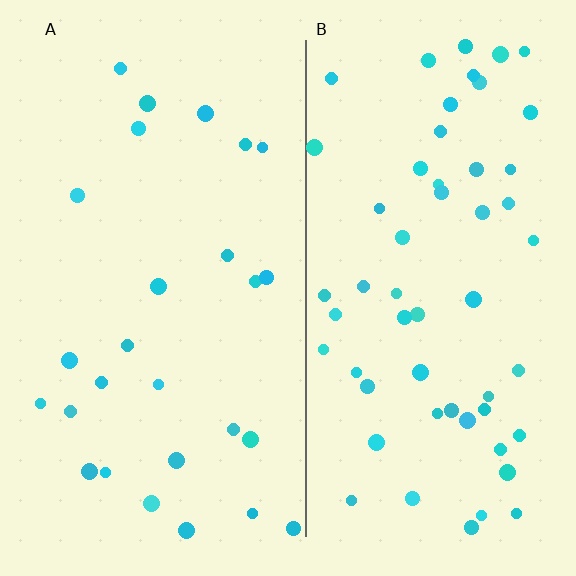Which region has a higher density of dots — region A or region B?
B (the right).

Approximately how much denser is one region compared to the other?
Approximately 2.1× — region B over region A.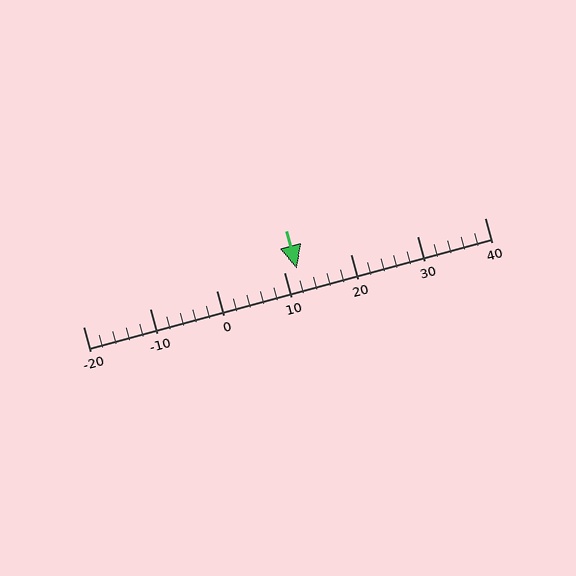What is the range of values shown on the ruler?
The ruler shows values from -20 to 40.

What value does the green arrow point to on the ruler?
The green arrow points to approximately 12.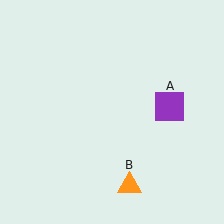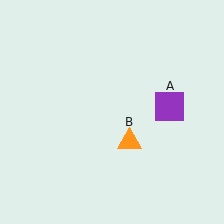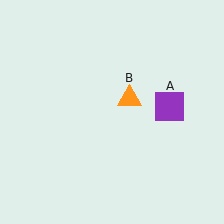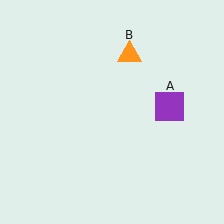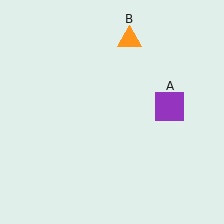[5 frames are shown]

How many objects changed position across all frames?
1 object changed position: orange triangle (object B).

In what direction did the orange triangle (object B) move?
The orange triangle (object B) moved up.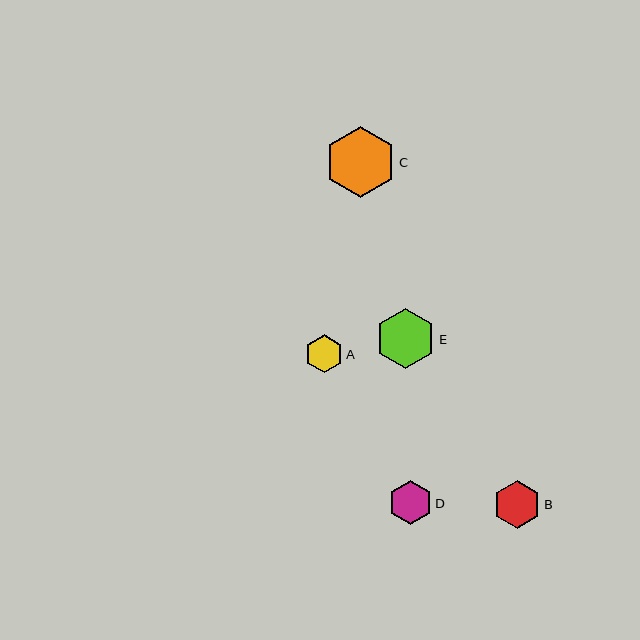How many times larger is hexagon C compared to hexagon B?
Hexagon C is approximately 1.5 times the size of hexagon B.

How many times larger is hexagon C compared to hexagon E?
Hexagon C is approximately 1.2 times the size of hexagon E.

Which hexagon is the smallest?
Hexagon A is the smallest with a size of approximately 38 pixels.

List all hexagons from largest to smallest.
From largest to smallest: C, E, B, D, A.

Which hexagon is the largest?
Hexagon C is the largest with a size of approximately 72 pixels.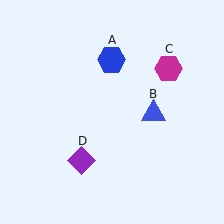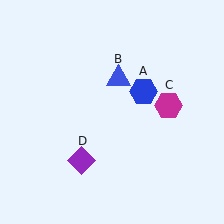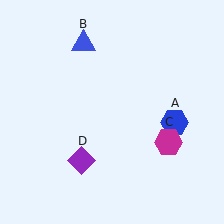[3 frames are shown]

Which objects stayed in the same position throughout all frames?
Purple diamond (object D) remained stationary.